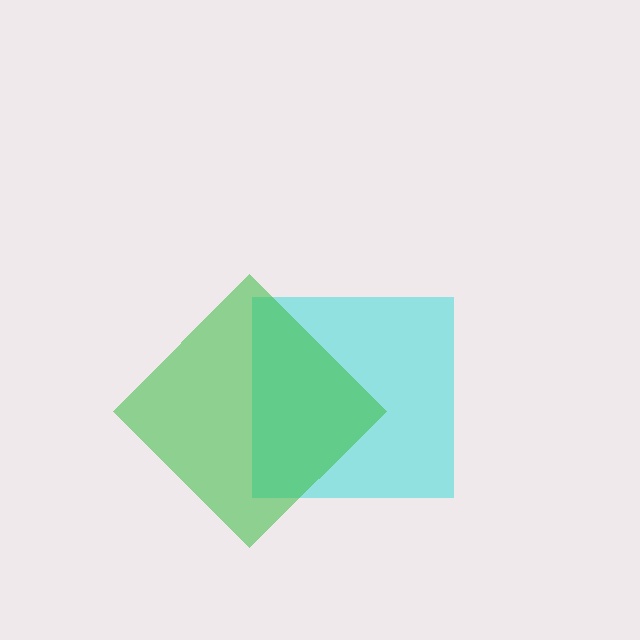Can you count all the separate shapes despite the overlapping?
Yes, there are 2 separate shapes.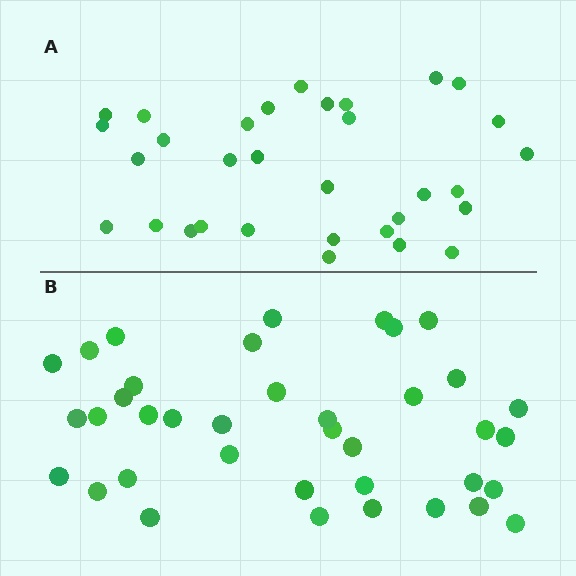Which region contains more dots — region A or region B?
Region B (the bottom region) has more dots.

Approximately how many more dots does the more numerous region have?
Region B has about 6 more dots than region A.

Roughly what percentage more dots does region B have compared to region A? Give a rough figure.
About 20% more.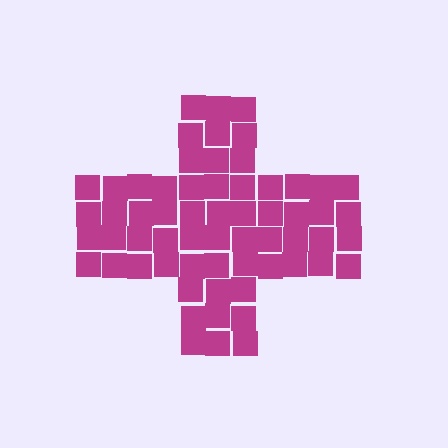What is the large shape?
The large shape is a cross.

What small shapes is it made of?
It is made of small squares.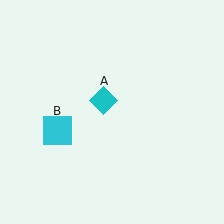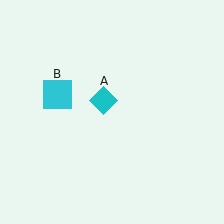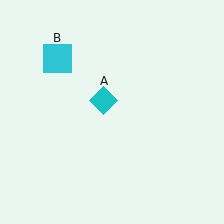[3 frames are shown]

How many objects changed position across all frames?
1 object changed position: cyan square (object B).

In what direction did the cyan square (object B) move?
The cyan square (object B) moved up.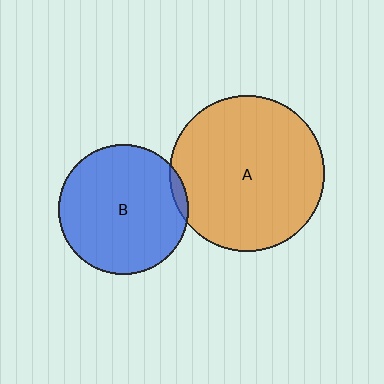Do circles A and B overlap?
Yes.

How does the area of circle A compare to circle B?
Approximately 1.4 times.